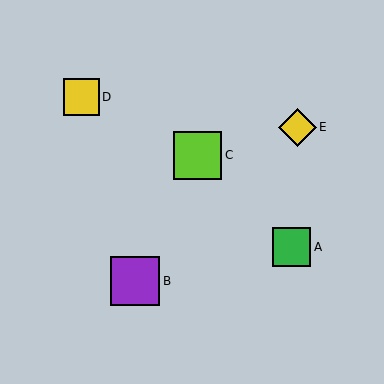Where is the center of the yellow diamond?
The center of the yellow diamond is at (297, 127).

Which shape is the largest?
The purple square (labeled B) is the largest.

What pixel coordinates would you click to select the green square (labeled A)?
Click at (291, 247) to select the green square A.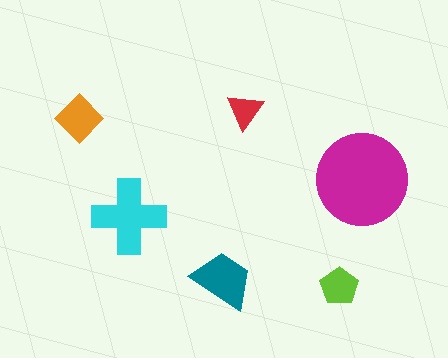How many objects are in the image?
There are 6 objects in the image.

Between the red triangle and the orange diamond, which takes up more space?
The orange diamond.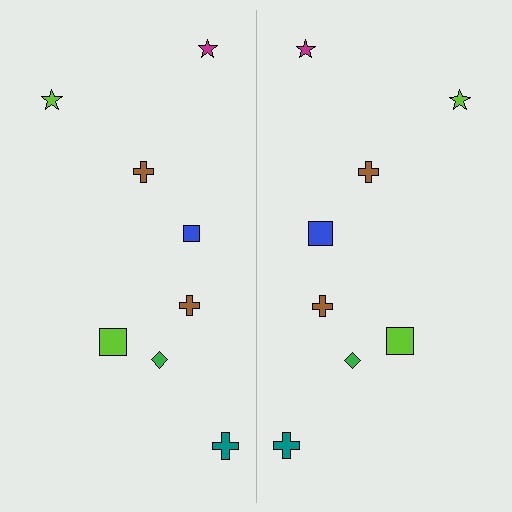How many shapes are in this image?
There are 16 shapes in this image.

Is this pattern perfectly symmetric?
No, the pattern is not perfectly symmetric. The blue square on the right side has a different size than its mirror counterpart.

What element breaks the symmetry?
The blue square on the right side has a different size than its mirror counterpart.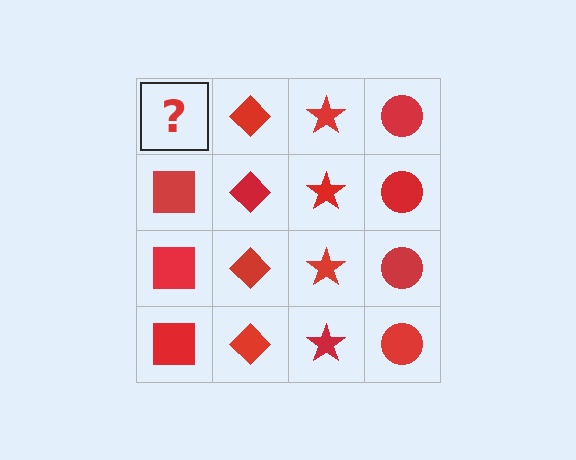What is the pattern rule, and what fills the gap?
The rule is that each column has a consistent shape. The gap should be filled with a red square.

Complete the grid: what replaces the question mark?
The question mark should be replaced with a red square.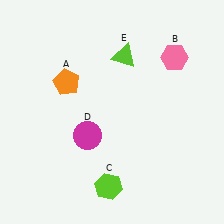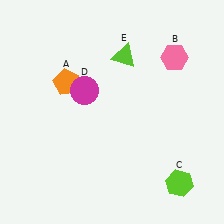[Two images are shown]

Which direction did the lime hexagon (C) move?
The lime hexagon (C) moved right.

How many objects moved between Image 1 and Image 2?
2 objects moved between the two images.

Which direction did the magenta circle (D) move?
The magenta circle (D) moved up.